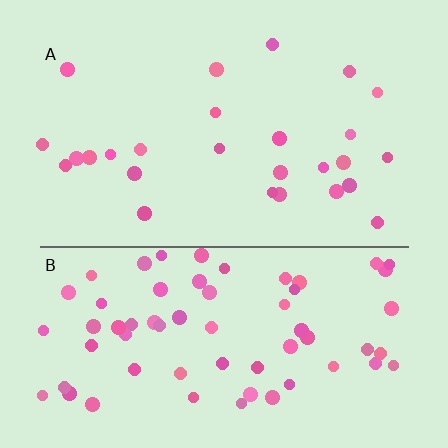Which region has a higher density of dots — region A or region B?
B (the bottom).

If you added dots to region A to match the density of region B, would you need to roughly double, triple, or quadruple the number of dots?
Approximately double.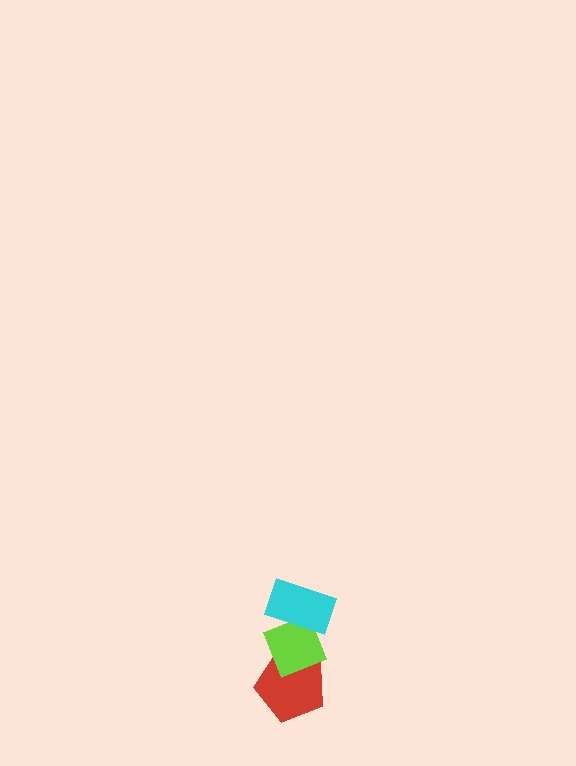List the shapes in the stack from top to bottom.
From top to bottom: the cyan rectangle, the lime diamond, the red pentagon.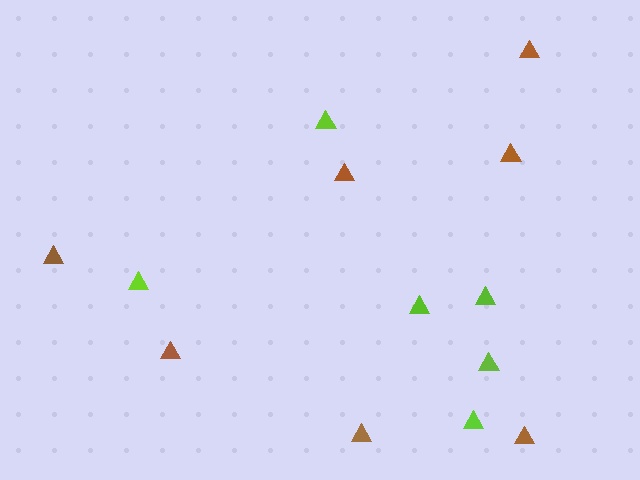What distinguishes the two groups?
There are 2 groups: one group of brown triangles (7) and one group of lime triangles (6).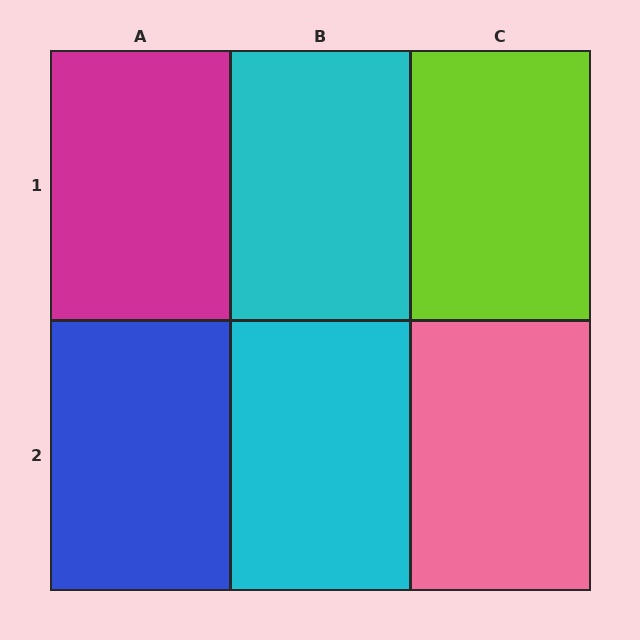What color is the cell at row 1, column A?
Magenta.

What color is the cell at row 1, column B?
Cyan.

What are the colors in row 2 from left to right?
Blue, cyan, pink.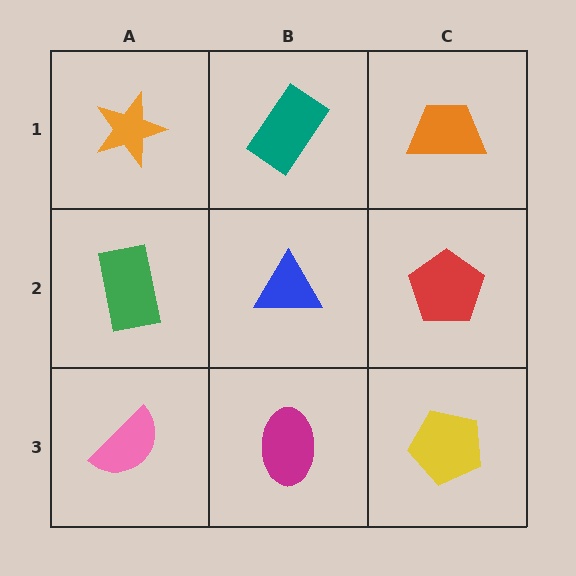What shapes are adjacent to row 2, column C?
An orange trapezoid (row 1, column C), a yellow pentagon (row 3, column C), a blue triangle (row 2, column B).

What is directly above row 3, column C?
A red pentagon.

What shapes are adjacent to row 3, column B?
A blue triangle (row 2, column B), a pink semicircle (row 3, column A), a yellow pentagon (row 3, column C).